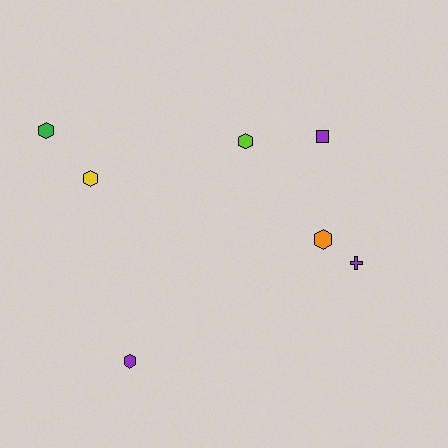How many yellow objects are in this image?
There is 1 yellow object.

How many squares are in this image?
There is 1 square.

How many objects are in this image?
There are 7 objects.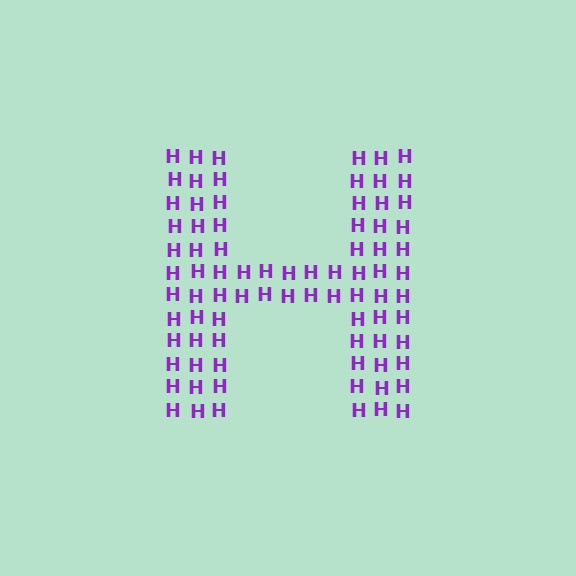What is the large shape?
The large shape is the letter H.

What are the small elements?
The small elements are letter H's.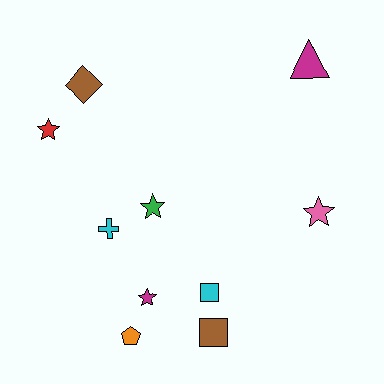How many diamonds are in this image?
There is 1 diamond.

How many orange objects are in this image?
There is 1 orange object.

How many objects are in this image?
There are 10 objects.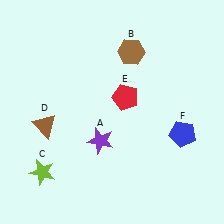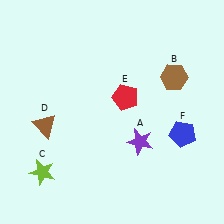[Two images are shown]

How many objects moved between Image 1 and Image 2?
2 objects moved between the two images.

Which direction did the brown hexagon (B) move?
The brown hexagon (B) moved right.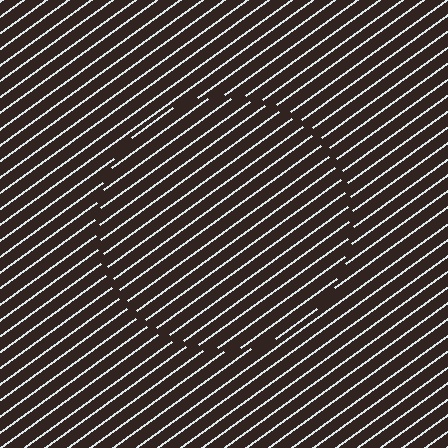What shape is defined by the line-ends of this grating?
An illusory circle. The interior of the shape contains the same grating, shifted by half a period — the contour is defined by the phase discontinuity where line-ends from the inner and outer gratings abut.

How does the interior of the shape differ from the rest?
The interior of the shape contains the same grating, shifted by half a period — the contour is defined by the phase discontinuity where line-ends from the inner and outer gratings abut.